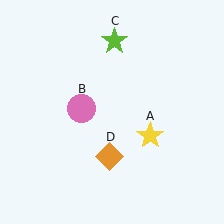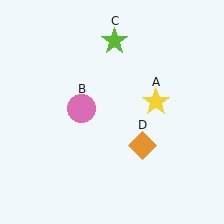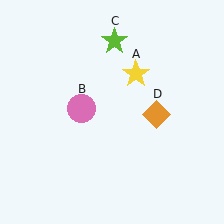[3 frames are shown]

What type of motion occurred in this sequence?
The yellow star (object A), orange diamond (object D) rotated counterclockwise around the center of the scene.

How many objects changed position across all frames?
2 objects changed position: yellow star (object A), orange diamond (object D).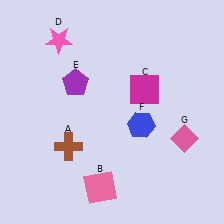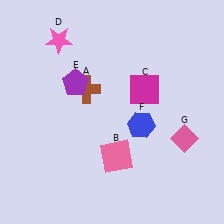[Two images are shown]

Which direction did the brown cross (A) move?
The brown cross (A) moved up.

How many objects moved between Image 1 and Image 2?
2 objects moved between the two images.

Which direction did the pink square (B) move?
The pink square (B) moved up.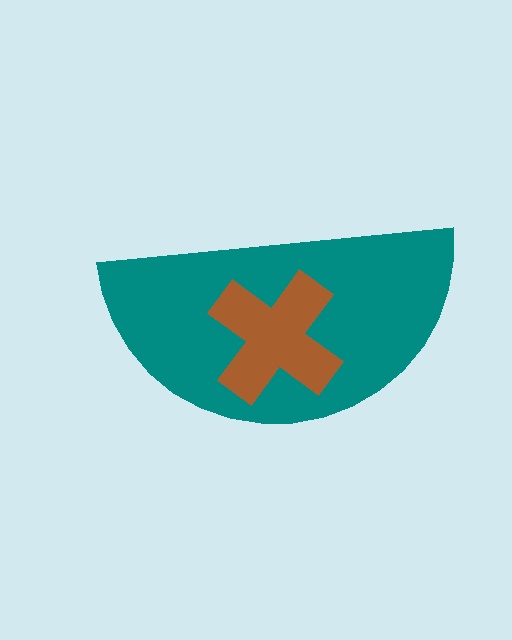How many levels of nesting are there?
2.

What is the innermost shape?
The brown cross.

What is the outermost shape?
The teal semicircle.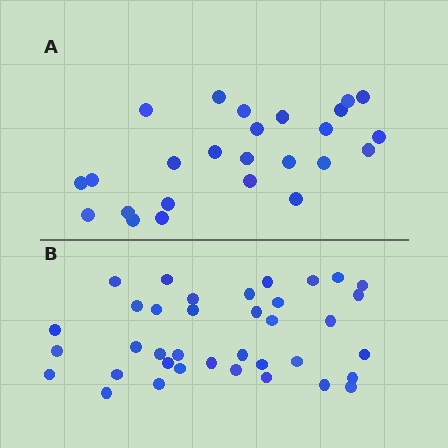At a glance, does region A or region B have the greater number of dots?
Region B (the bottom region) has more dots.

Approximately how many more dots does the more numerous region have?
Region B has roughly 12 or so more dots than region A.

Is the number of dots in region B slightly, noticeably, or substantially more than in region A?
Region B has substantially more. The ratio is roughly 1.5 to 1.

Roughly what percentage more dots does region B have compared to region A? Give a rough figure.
About 50% more.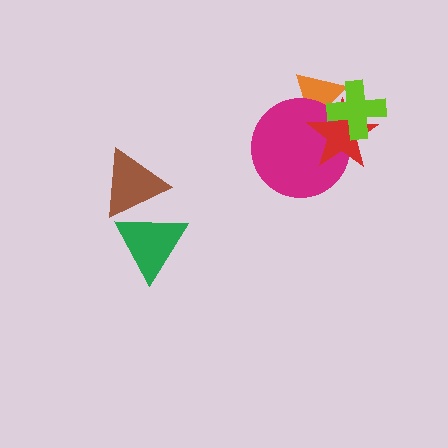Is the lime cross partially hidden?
No, no other shape covers it.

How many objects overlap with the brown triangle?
1 object overlaps with the brown triangle.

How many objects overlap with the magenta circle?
3 objects overlap with the magenta circle.